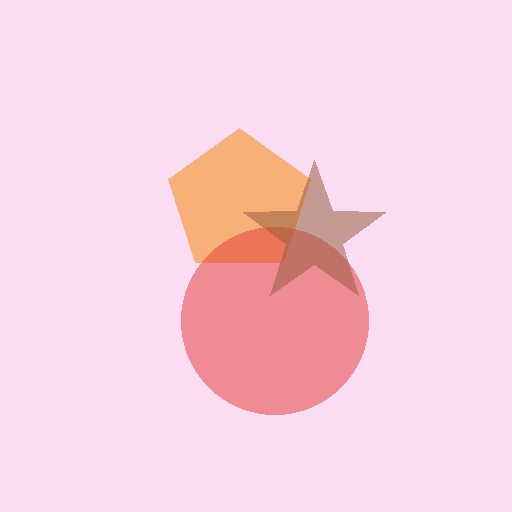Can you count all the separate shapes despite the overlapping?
Yes, there are 3 separate shapes.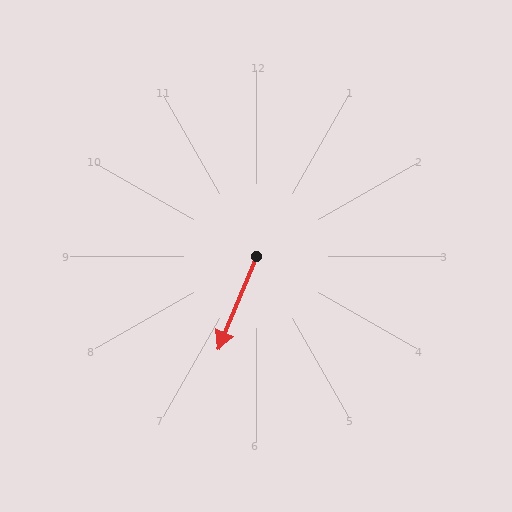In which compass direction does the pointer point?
South.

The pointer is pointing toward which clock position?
Roughly 7 o'clock.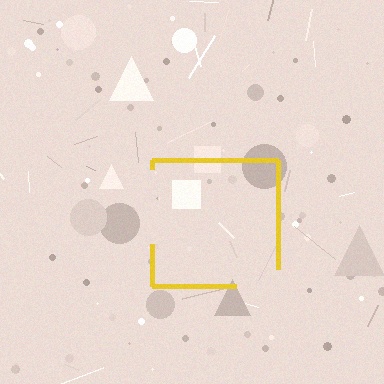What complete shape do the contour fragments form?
The contour fragments form a square.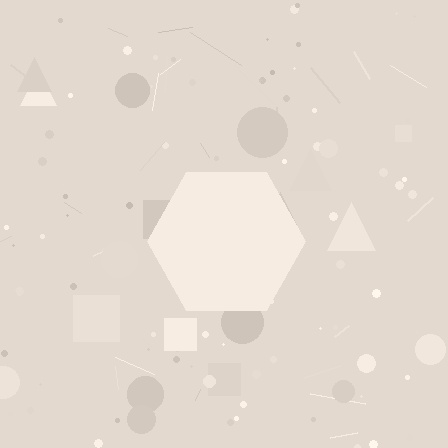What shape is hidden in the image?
A hexagon is hidden in the image.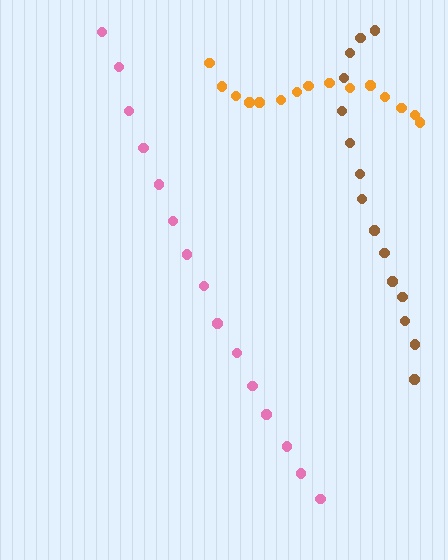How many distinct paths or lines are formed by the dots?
There are 3 distinct paths.